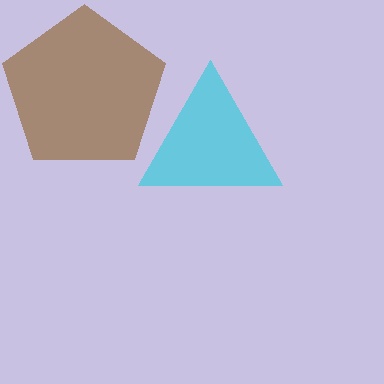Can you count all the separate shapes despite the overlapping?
Yes, there are 2 separate shapes.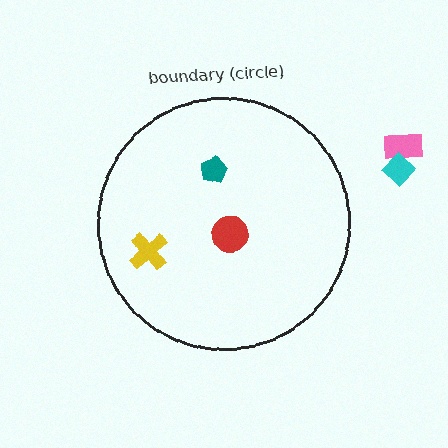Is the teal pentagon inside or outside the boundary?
Inside.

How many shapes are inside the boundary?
3 inside, 2 outside.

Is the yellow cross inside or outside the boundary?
Inside.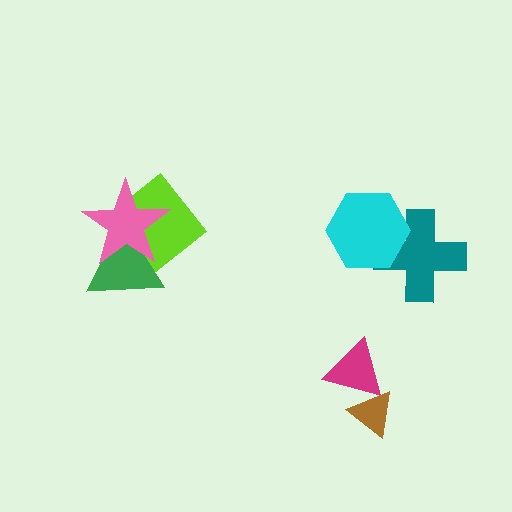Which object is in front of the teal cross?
The cyan hexagon is in front of the teal cross.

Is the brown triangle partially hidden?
No, no other shape covers it.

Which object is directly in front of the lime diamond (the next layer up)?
The green triangle is directly in front of the lime diamond.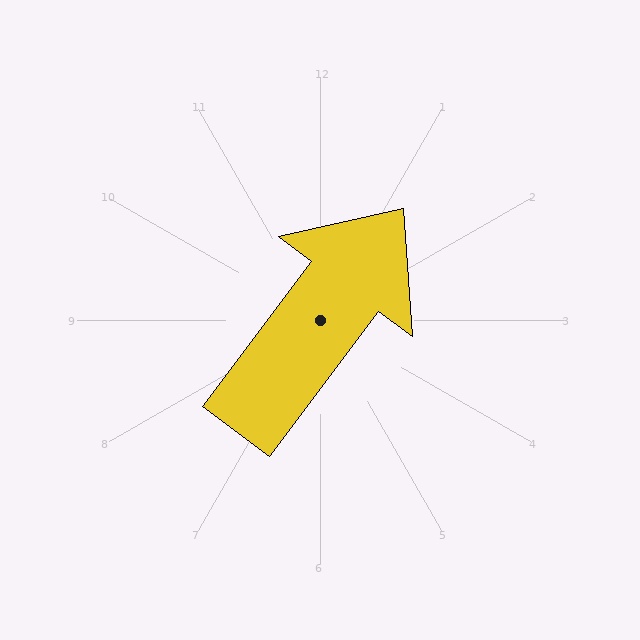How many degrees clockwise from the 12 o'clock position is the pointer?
Approximately 37 degrees.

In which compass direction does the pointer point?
Northeast.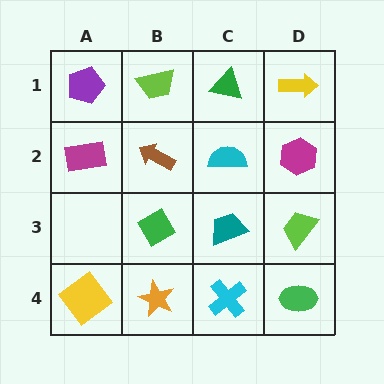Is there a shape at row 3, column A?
No, that cell is empty.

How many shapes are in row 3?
3 shapes.